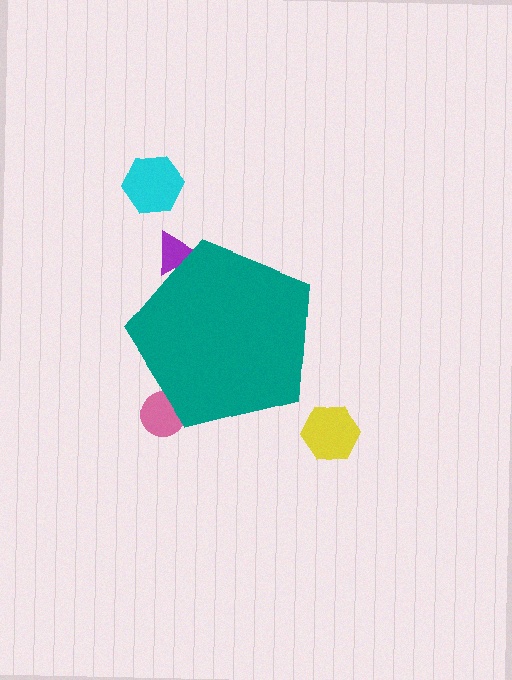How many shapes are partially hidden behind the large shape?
2 shapes are partially hidden.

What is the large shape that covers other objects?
A teal pentagon.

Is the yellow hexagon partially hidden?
No, the yellow hexagon is fully visible.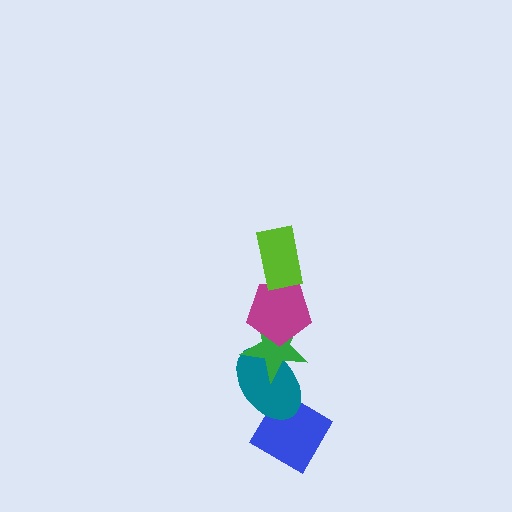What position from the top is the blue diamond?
The blue diamond is 5th from the top.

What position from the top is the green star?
The green star is 3rd from the top.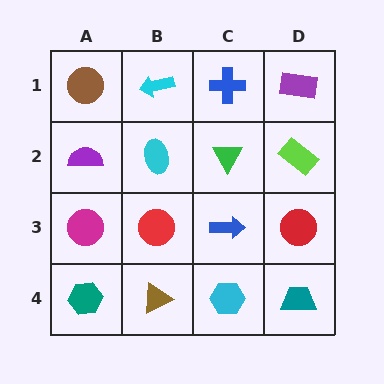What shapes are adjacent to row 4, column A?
A magenta circle (row 3, column A), a brown triangle (row 4, column B).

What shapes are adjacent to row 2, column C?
A blue cross (row 1, column C), a blue arrow (row 3, column C), a cyan ellipse (row 2, column B), a lime rectangle (row 2, column D).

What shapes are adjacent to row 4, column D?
A red circle (row 3, column D), a cyan hexagon (row 4, column C).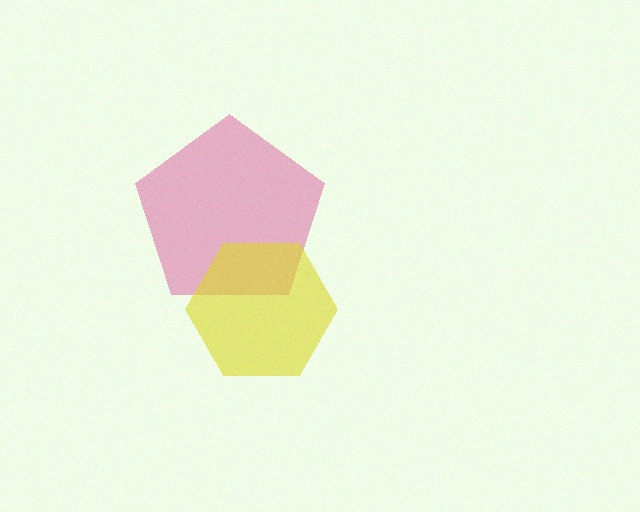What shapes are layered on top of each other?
The layered shapes are: a pink pentagon, a yellow hexagon.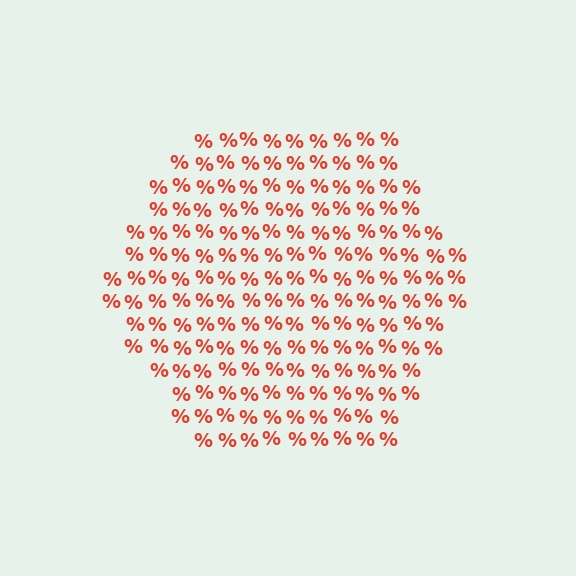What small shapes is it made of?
It is made of small percent signs.